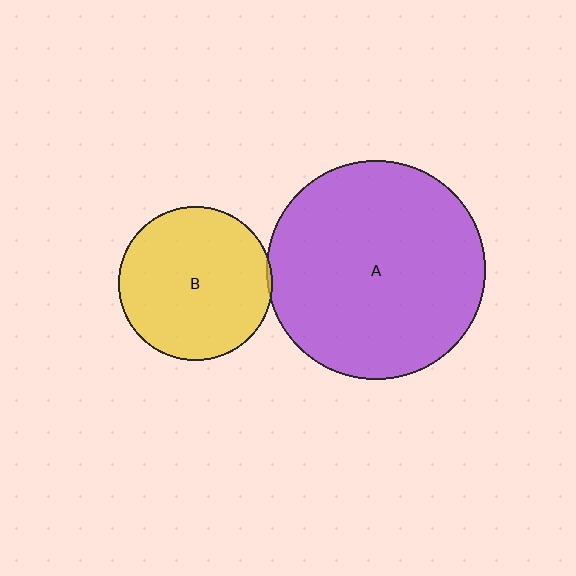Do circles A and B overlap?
Yes.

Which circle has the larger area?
Circle A (purple).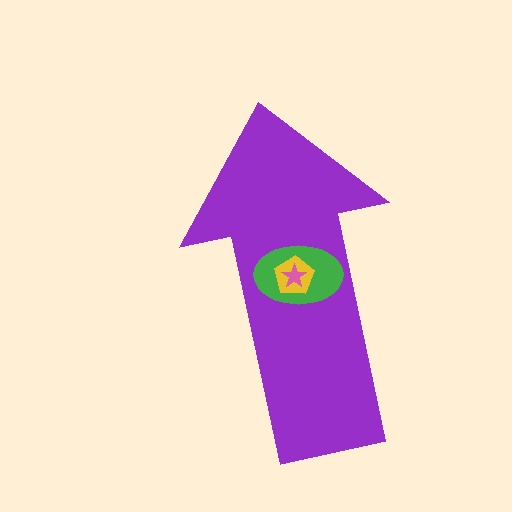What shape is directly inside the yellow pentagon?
The pink star.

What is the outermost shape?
The purple arrow.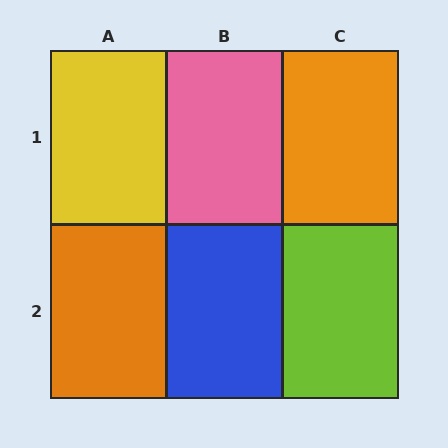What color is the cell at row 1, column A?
Yellow.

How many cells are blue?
1 cell is blue.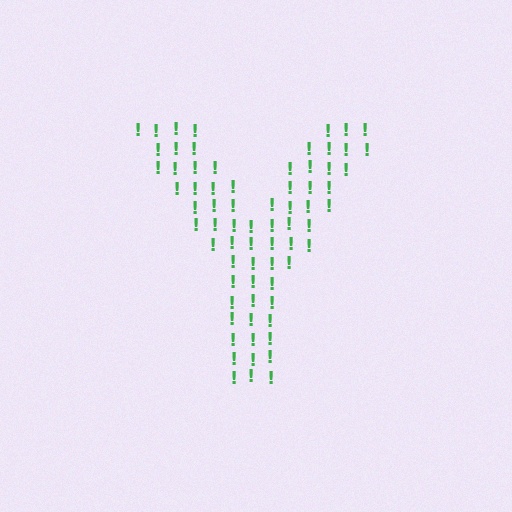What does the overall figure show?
The overall figure shows the letter Y.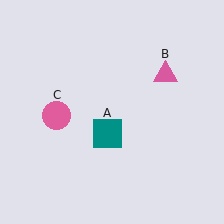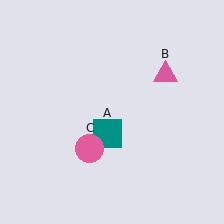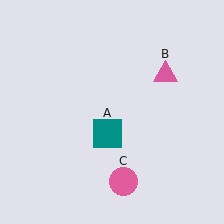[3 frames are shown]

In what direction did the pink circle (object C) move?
The pink circle (object C) moved down and to the right.